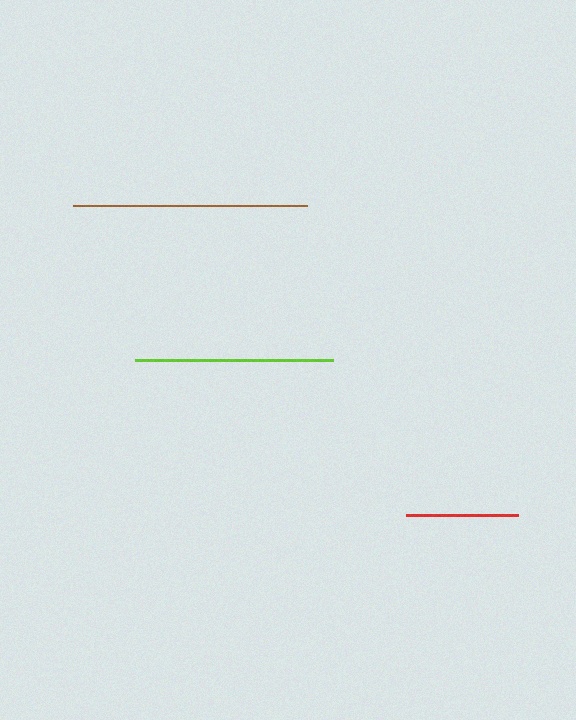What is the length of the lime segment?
The lime segment is approximately 198 pixels long.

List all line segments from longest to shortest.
From longest to shortest: brown, lime, red.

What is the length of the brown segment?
The brown segment is approximately 234 pixels long.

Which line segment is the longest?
The brown line is the longest at approximately 234 pixels.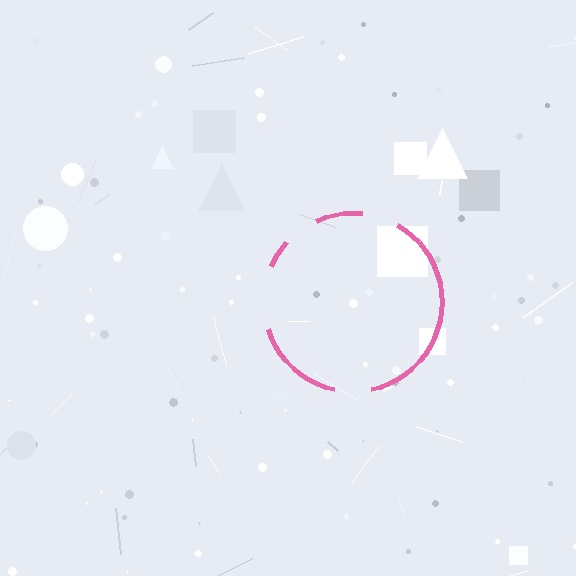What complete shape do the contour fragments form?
The contour fragments form a circle.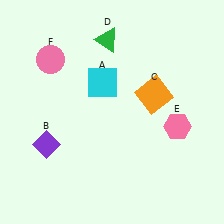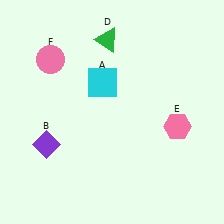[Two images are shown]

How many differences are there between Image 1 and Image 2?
There is 1 difference between the two images.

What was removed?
The orange square (C) was removed in Image 2.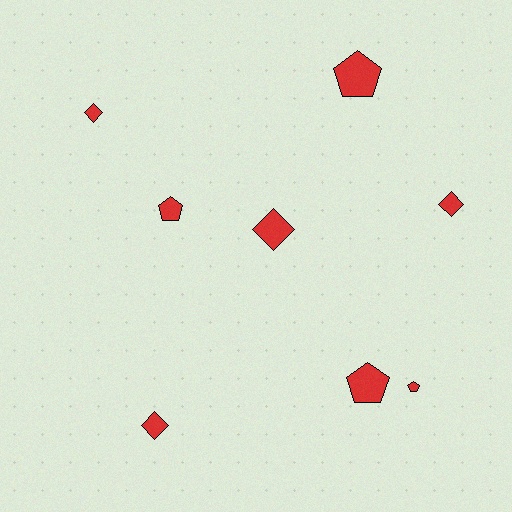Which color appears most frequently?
Red, with 8 objects.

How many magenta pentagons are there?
There are no magenta pentagons.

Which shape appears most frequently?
Pentagon, with 4 objects.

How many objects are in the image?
There are 8 objects.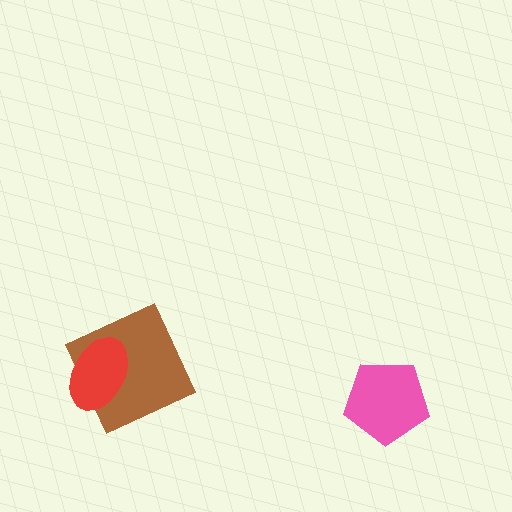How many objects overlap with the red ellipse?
1 object overlaps with the red ellipse.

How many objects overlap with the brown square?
1 object overlaps with the brown square.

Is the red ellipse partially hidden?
No, no other shape covers it.